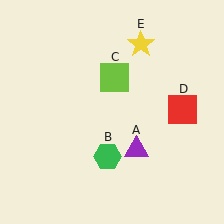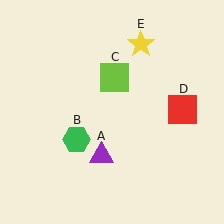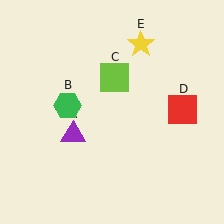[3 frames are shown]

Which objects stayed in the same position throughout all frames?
Lime square (object C) and red square (object D) and yellow star (object E) remained stationary.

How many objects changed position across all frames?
2 objects changed position: purple triangle (object A), green hexagon (object B).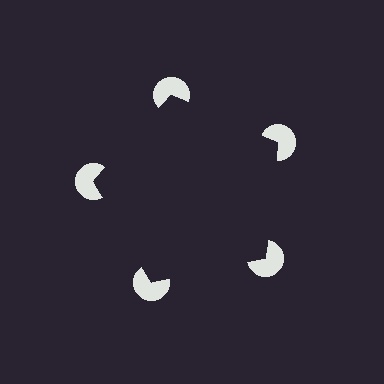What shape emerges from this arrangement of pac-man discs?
An illusory pentagon — its edges are inferred from the aligned wedge cuts in the pac-man discs, not physically drawn.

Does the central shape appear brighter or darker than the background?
It typically appears slightly darker than the background, even though no actual brightness change is drawn.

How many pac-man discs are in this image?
There are 5 — one at each vertex of the illusory pentagon.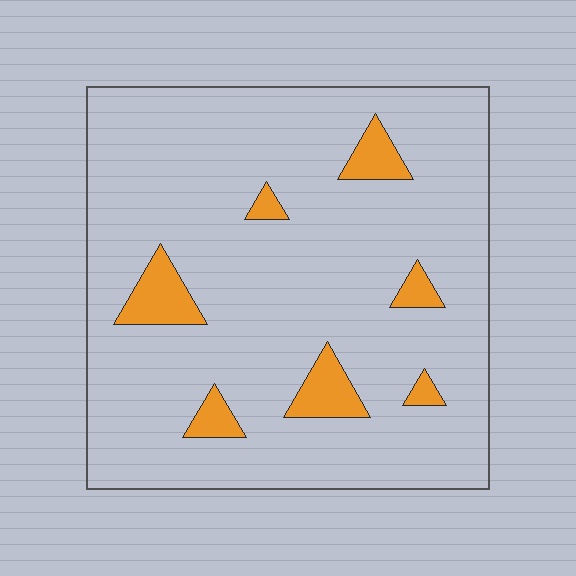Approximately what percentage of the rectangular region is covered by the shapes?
Approximately 10%.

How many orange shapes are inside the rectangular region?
7.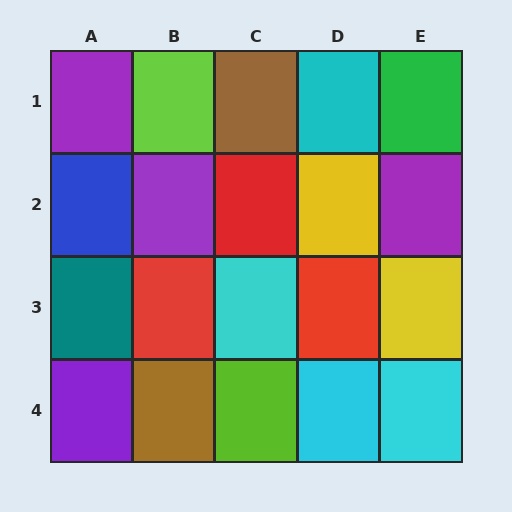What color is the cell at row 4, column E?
Cyan.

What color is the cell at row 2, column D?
Yellow.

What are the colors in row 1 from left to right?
Purple, lime, brown, cyan, green.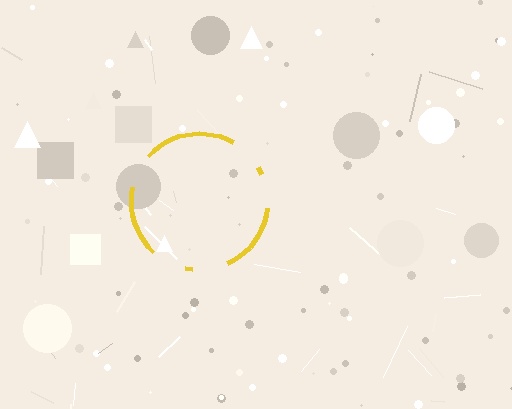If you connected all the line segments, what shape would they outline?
They would outline a circle.